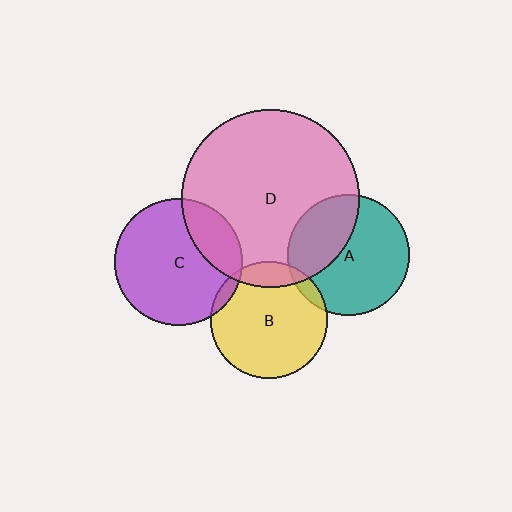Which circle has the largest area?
Circle D (pink).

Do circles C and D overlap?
Yes.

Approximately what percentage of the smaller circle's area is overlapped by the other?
Approximately 25%.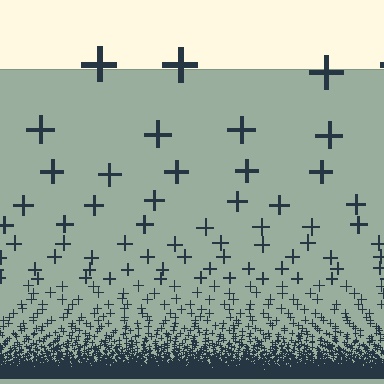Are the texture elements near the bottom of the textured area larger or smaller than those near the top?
Smaller. The gradient is inverted — elements near the bottom are smaller and denser.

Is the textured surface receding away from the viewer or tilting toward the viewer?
The surface appears to tilt toward the viewer. Texture elements get larger and sparser toward the top.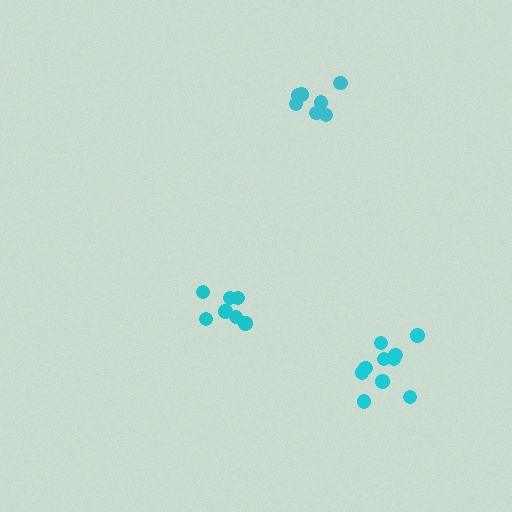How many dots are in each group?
Group 1: 10 dots, Group 2: 7 dots, Group 3: 7 dots (24 total).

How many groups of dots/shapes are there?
There are 3 groups.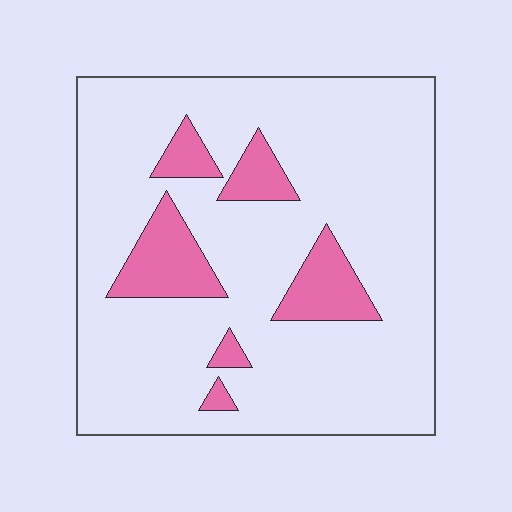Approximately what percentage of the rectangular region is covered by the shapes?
Approximately 15%.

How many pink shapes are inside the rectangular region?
6.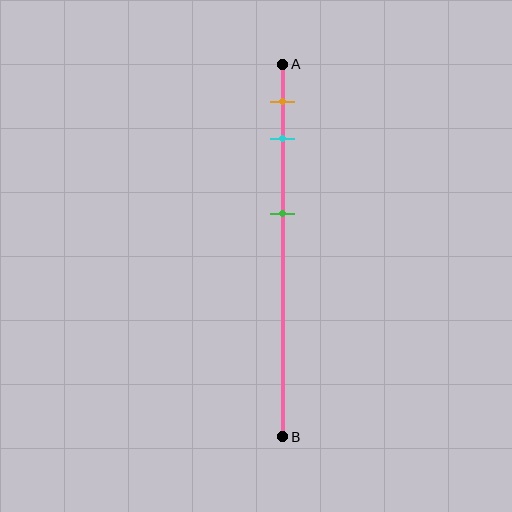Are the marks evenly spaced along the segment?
No, the marks are not evenly spaced.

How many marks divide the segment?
There are 3 marks dividing the segment.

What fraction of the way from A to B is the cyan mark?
The cyan mark is approximately 20% (0.2) of the way from A to B.